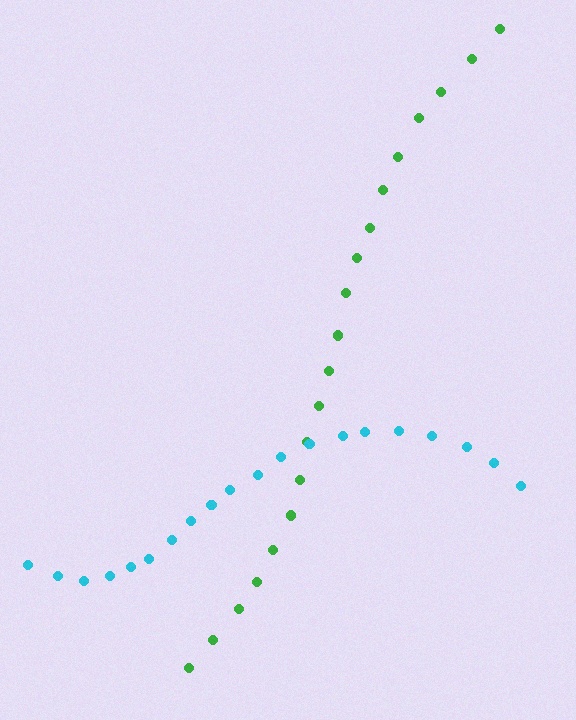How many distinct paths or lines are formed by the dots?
There are 2 distinct paths.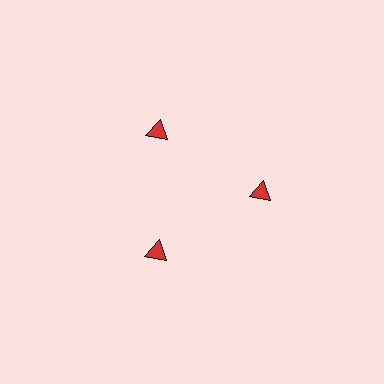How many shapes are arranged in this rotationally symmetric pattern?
There are 3 shapes, arranged in 3 groups of 1.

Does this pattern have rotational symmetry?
Yes, this pattern has 3-fold rotational symmetry. It looks the same after rotating 120 degrees around the center.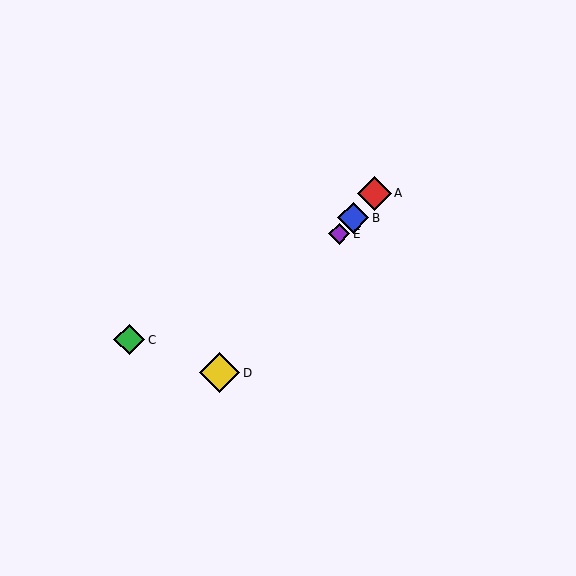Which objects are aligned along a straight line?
Objects A, B, D, E are aligned along a straight line.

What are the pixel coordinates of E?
Object E is at (339, 234).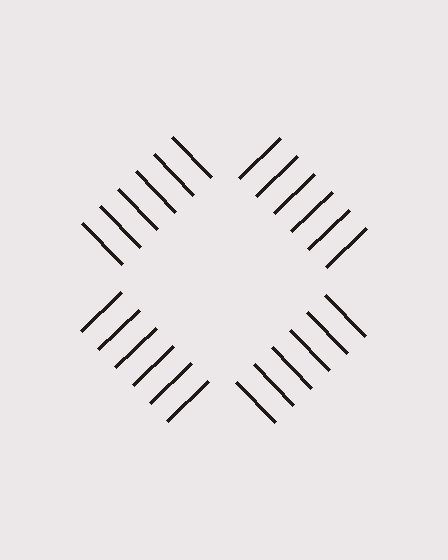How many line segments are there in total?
24 — 6 along each of the 4 edges.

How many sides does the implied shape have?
4 sides — the line-ends trace a square.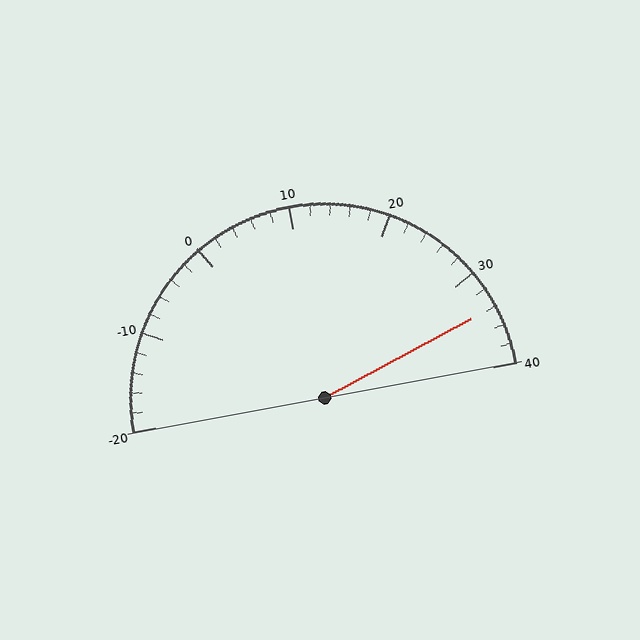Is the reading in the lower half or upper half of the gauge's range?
The reading is in the upper half of the range (-20 to 40).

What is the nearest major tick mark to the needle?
The nearest major tick mark is 30.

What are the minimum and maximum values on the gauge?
The gauge ranges from -20 to 40.